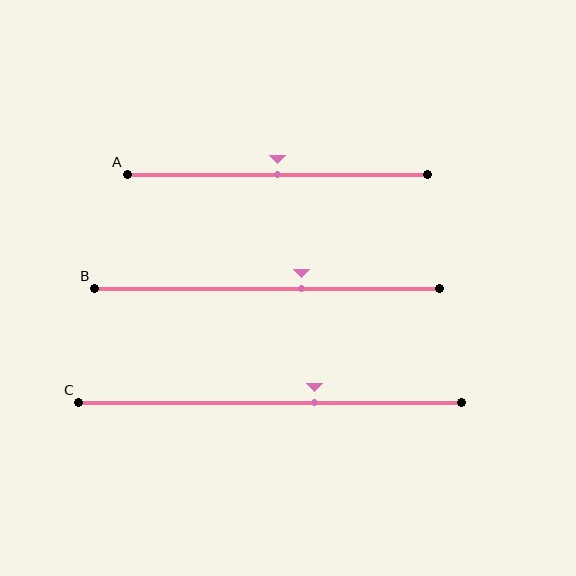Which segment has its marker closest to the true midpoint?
Segment A has its marker closest to the true midpoint.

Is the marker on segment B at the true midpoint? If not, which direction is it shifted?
No, the marker on segment B is shifted to the right by about 10% of the segment length.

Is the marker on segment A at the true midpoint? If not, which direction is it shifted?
Yes, the marker on segment A is at the true midpoint.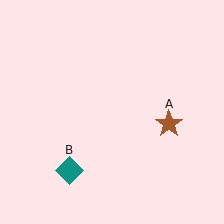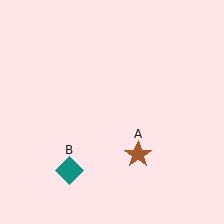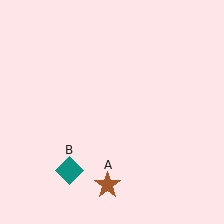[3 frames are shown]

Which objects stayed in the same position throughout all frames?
Teal diamond (object B) remained stationary.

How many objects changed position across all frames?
1 object changed position: brown star (object A).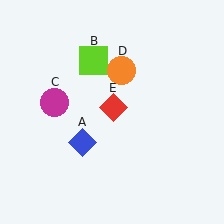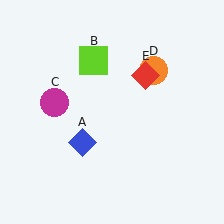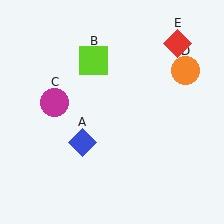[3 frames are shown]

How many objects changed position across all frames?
2 objects changed position: orange circle (object D), red diamond (object E).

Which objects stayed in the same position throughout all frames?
Blue diamond (object A) and lime square (object B) and magenta circle (object C) remained stationary.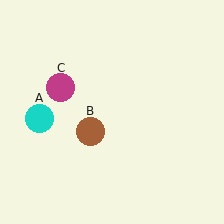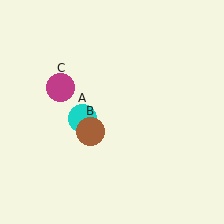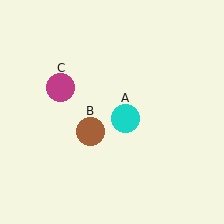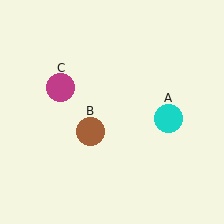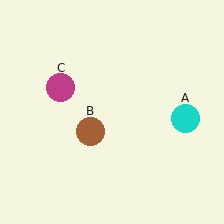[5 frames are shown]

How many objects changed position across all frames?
1 object changed position: cyan circle (object A).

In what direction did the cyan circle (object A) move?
The cyan circle (object A) moved right.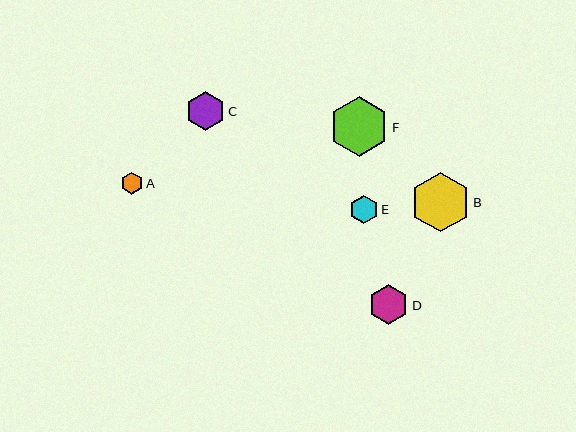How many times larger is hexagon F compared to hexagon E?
Hexagon F is approximately 2.1 times the size of hexagon E.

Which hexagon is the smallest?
Hexagon A is the smallest with a size of approximately 22 pixels.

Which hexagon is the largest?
Hexagon F is the largest with a size of approximately 60 pixels.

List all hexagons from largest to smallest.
From largest to smallest: F, B, D, C, E, A.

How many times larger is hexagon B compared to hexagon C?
Hexagon B is approximately 1.5 times the size of hexagon C.